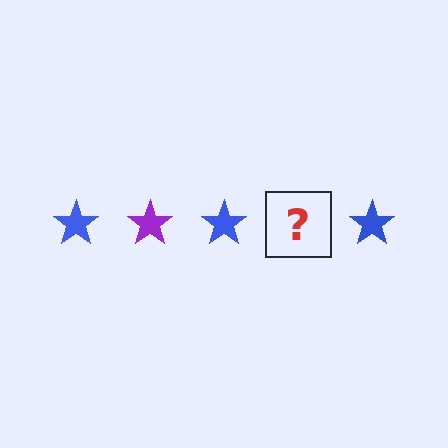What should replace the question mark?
The question mark should be replaced with a purple star.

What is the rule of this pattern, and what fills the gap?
The rule is that the pattern cycles through blue, purple stars. The gap should be filled with a purple star.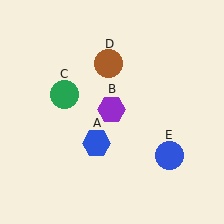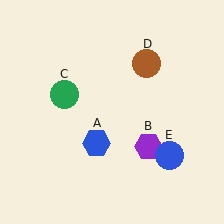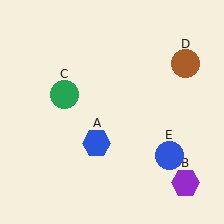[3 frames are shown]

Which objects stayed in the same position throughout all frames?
Blue hexagon (object A) and green circle (object C) and blue circle (object E) remained stationary.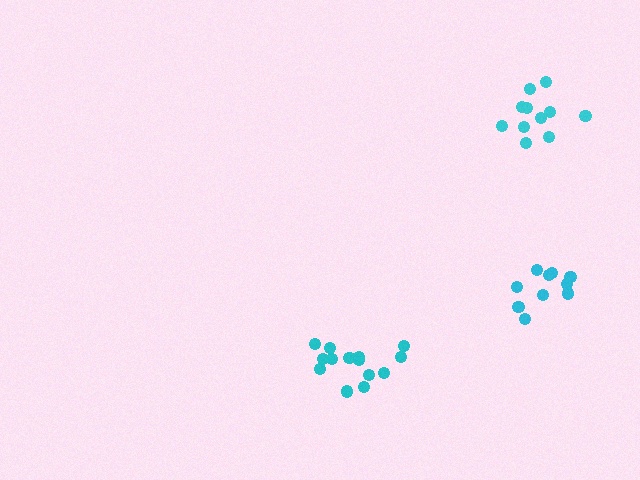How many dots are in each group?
Group 1: 10 dots, Group 2: 11 dots, Group 3: 14 dots (35 total).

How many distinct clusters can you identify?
There are 3 distinct clusters.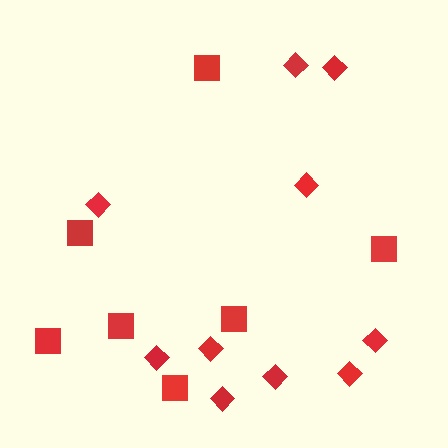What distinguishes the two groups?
There are 2 groups: one group of squares (7) and one group of diamonds (10).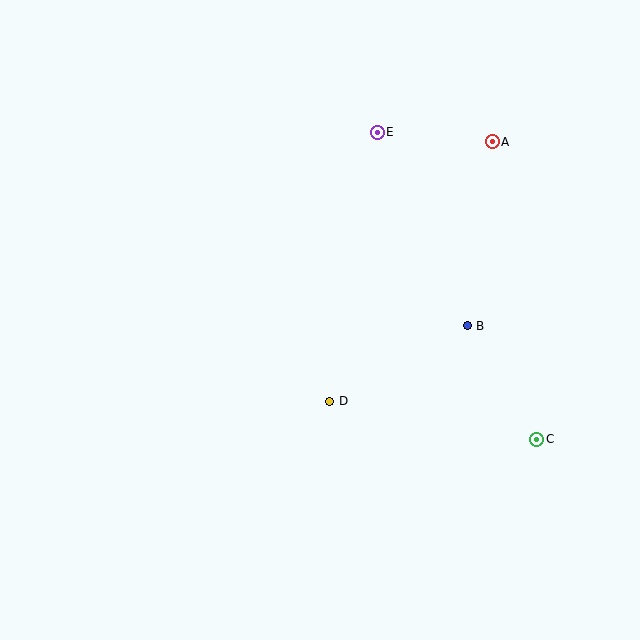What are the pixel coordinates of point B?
Point B is at (467, 326).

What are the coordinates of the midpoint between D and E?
The midpoint between D and E is at (354, 267).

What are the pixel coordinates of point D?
Point D is at (330, 401).